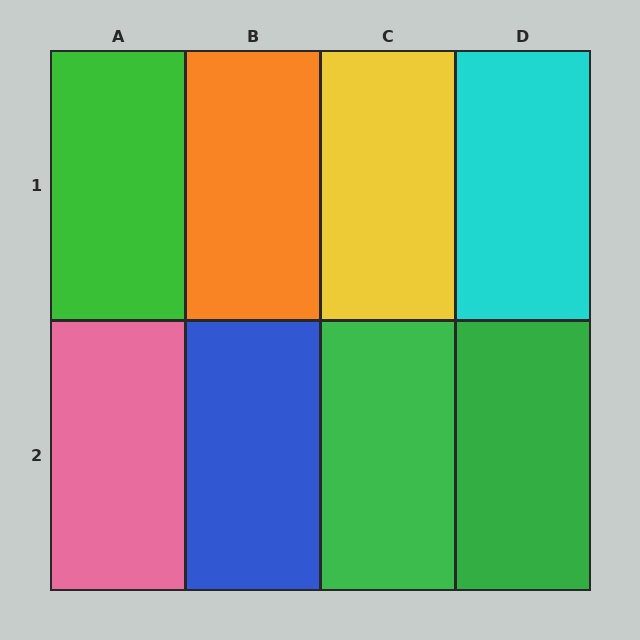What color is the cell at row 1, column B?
Orange.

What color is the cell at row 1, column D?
Cyan.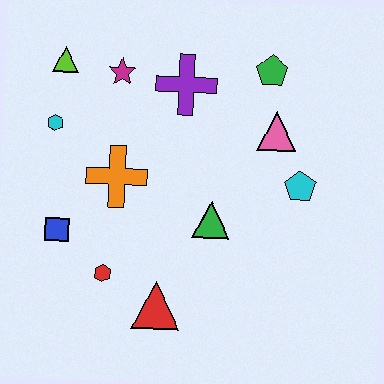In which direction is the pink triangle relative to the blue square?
The pink triangle is to the right of the blue square.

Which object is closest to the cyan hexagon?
The lime triangle is closest to the cyan hexagon.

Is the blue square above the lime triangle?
No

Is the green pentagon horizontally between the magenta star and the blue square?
No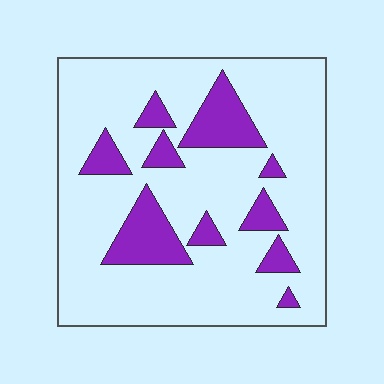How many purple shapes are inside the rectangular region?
10.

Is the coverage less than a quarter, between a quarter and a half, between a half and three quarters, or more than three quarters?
Less than a quarter.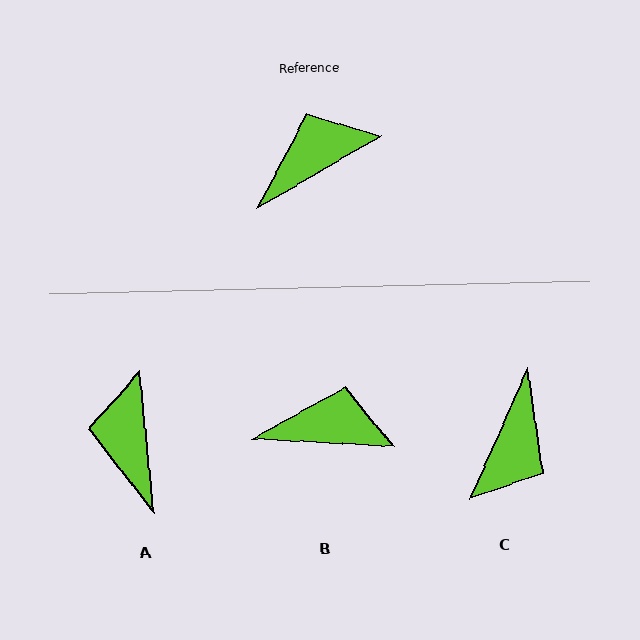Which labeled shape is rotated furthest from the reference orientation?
C, about 144 degrees away.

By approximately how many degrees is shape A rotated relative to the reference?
Approximately 66 degrees counter-clockwise.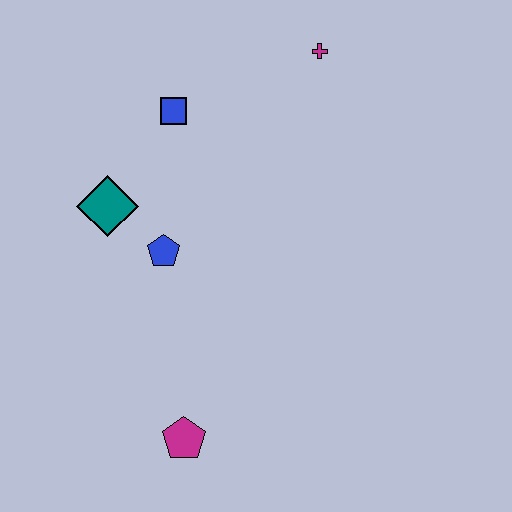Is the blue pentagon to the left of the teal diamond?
No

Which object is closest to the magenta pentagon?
The blue pentagon is closest to the magenta pentagon.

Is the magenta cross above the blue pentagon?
Yes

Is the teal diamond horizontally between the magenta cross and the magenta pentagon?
No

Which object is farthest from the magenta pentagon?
The magenta cross is farthest from the magenta pentagon.